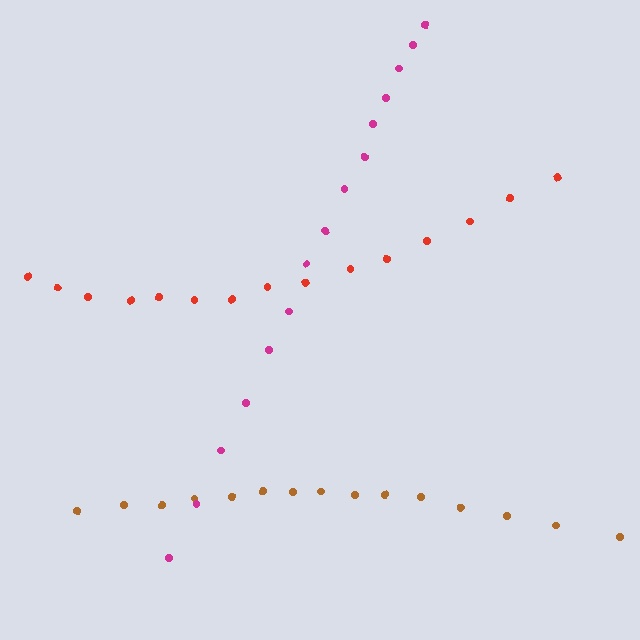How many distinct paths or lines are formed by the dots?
There are 3 distinct paths.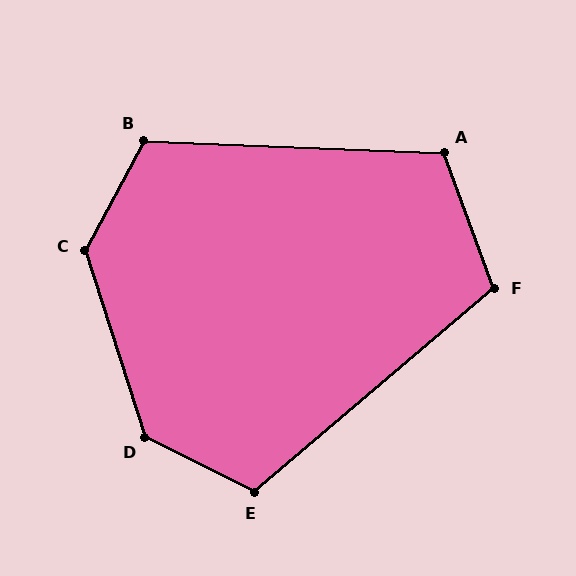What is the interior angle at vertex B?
Approximately 116 degrees (obtuse).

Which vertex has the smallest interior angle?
F, at approximately 110 degrees.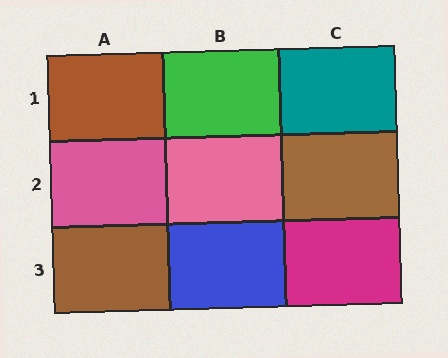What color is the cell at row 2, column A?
Pink.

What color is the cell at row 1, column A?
Brown.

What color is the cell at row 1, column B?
Green.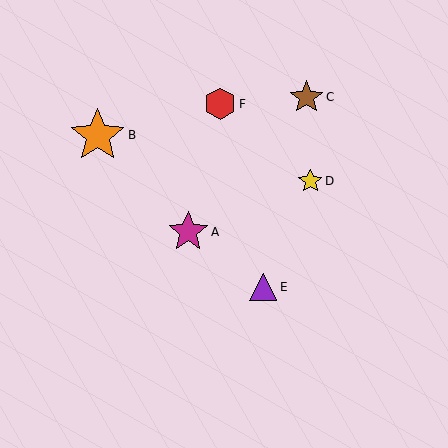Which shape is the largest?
The orange star (labeled B) is the largest.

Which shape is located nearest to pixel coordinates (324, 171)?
The yellow star (labeled D) at (310, 181) is nearest to that location.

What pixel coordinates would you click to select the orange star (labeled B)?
Click at (98, 135) to select the orange star B.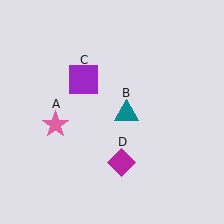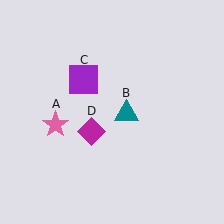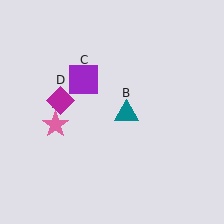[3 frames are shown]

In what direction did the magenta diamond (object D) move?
The magenta diamond (object D) moved up and to the left.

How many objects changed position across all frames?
1 object changed position: magenta diamond (object D).